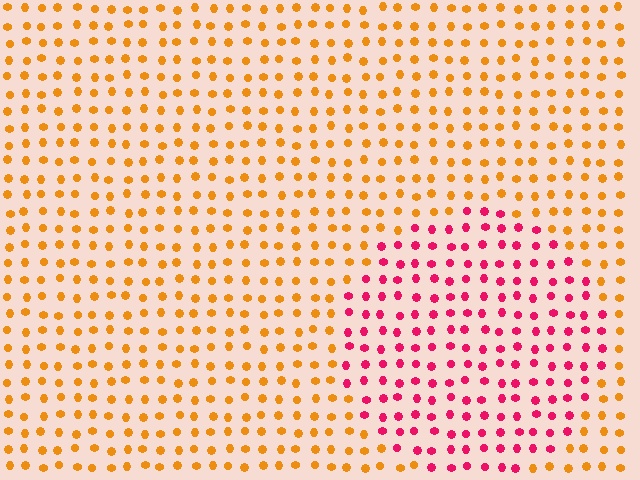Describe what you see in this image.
The image is filled with small orange elements in a uniform arrangement. A circle-shaped region is visible where the elements are tinted to a slightly different hue, forming a subtle color boundary.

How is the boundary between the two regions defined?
The boundary is defined purely by a slight shift in hue (about 58 degrees). Spacing, size, and orientation are identical on both sides.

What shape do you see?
I see a circle.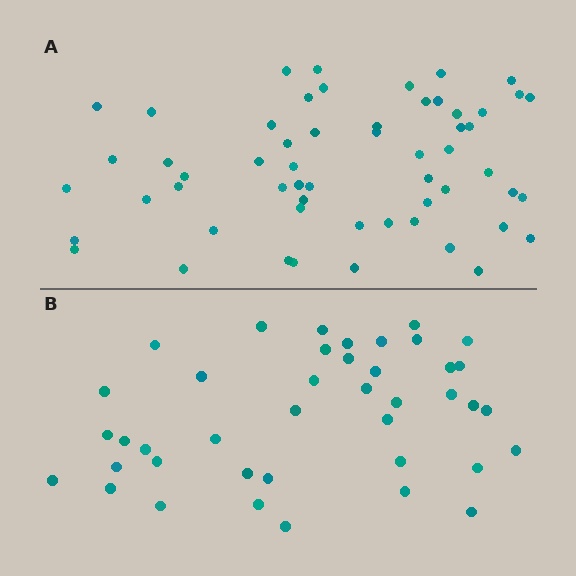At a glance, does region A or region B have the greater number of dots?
Region A (the top region) has more dots.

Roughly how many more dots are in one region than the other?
Region A has approximately 15 more dots than region B.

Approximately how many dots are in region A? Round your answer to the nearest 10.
About 60 dots. (The exact count is 57, which rounds to 60.)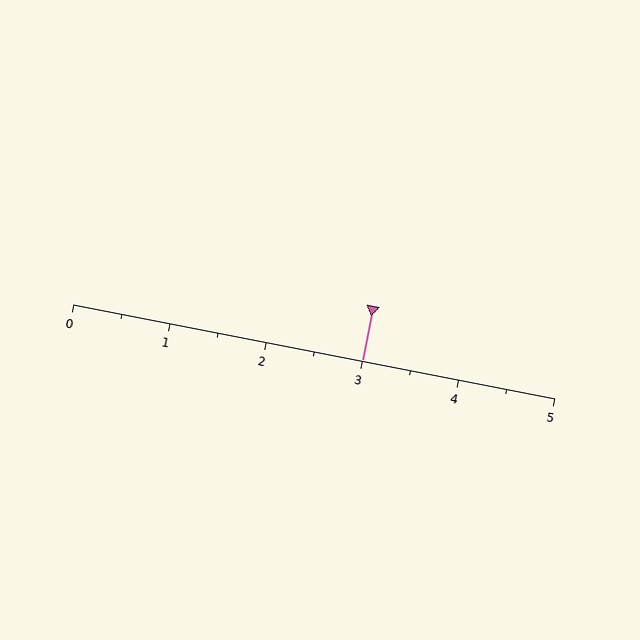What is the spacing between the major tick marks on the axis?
The major ticks are spaced 1 apart.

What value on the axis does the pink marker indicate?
The marker indicates approximately 3.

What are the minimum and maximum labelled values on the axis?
The axis runs from 0 to 5.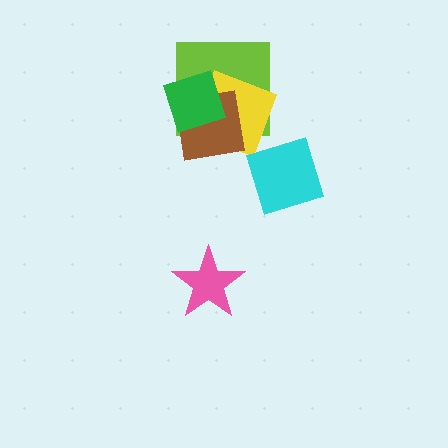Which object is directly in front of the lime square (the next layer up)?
The yellow diamond is directly in front of the lime square.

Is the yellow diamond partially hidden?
Yes, it is partially covered by another shape.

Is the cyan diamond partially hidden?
No, no other shape covers it.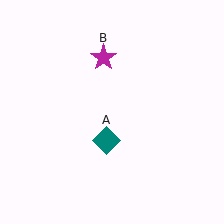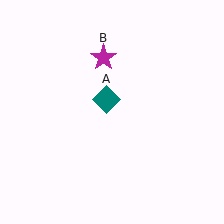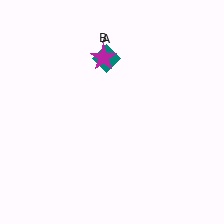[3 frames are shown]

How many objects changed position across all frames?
1 object changed position: teal diamond (object A).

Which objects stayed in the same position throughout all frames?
Magenta star (object B) remained stationary.